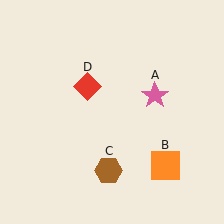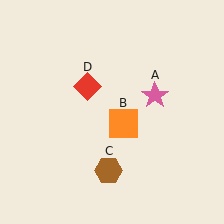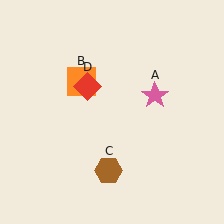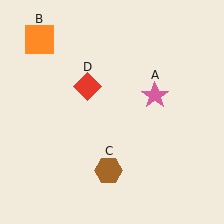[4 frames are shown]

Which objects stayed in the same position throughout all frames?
Pink star (object A) and brown hexagon (object C) and red diamond (object D) remained stationary.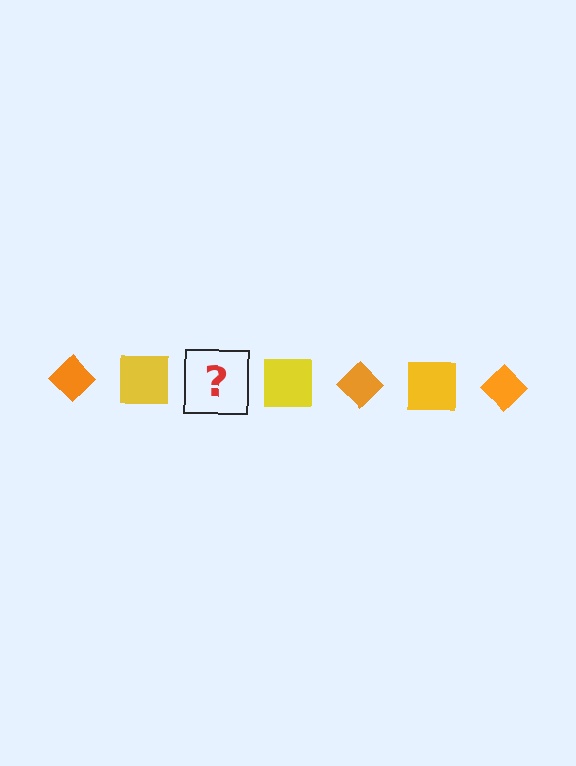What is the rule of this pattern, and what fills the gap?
The rule is that the pattern alternates between orange diamond and yellow square. The gap should be filled with an orange diamond.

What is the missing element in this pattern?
The missing element is an orange diamond.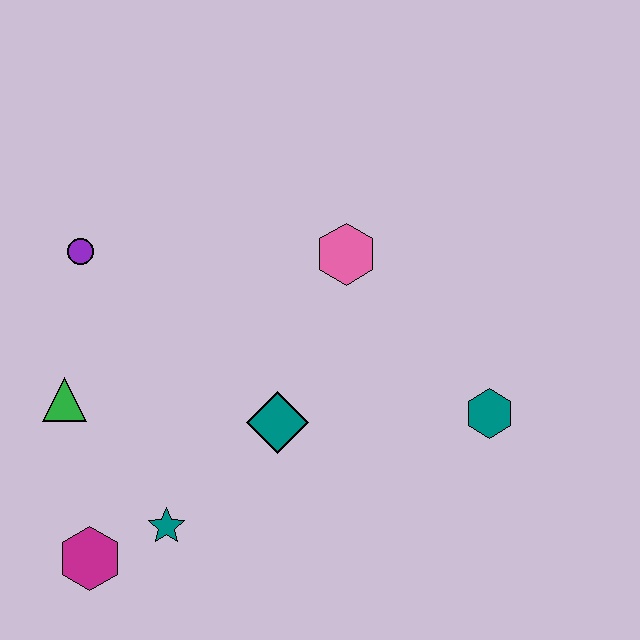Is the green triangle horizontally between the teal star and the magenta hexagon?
No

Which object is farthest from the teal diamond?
The purple circle is farthest from the teal diamond.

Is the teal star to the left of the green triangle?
No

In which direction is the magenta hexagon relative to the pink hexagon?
The magenta hexagon is below the pink hexagon.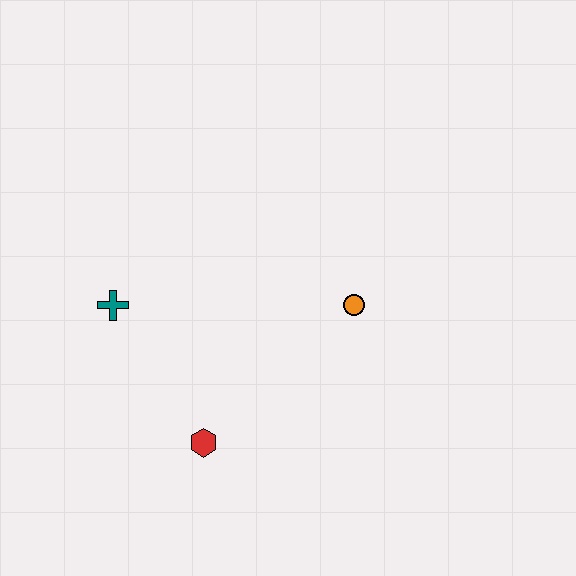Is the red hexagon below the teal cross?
Yes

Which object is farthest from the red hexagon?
The orange circle is farthest from the red hexagon.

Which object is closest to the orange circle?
The red hexagon is closest to the orange circle.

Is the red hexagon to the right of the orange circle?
No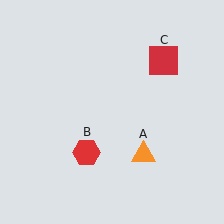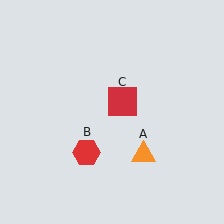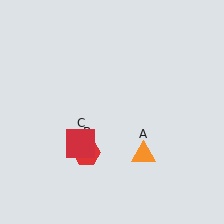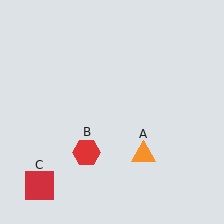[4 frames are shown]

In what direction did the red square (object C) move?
The red square (object C) moved down and to the left.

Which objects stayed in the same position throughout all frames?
Orange triangle (object A) and red hexagon (object B) remained stationary.